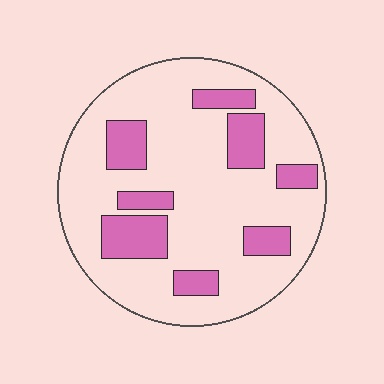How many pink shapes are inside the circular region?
8.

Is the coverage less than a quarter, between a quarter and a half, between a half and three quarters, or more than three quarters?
Less than a quarter.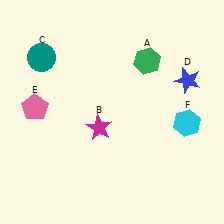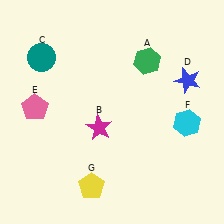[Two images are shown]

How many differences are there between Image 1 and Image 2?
There is 1 difference between the two images.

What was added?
A yellow pentagon (G) was added in Image 2.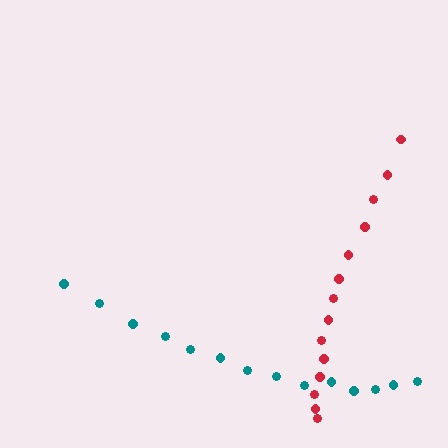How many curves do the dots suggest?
There are 2 distinct paths.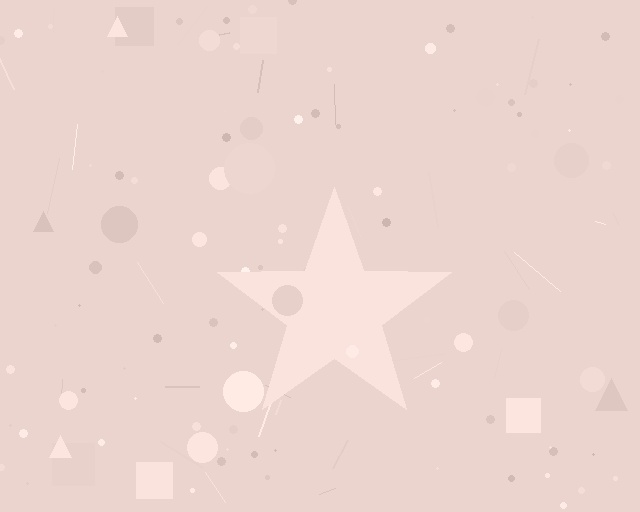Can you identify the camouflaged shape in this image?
The camouflaged shape is a star.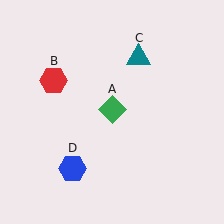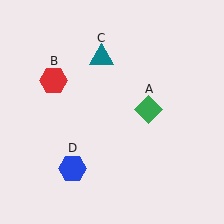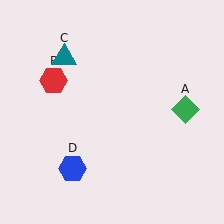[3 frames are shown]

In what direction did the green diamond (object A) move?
The green diamond (object A) moved right.